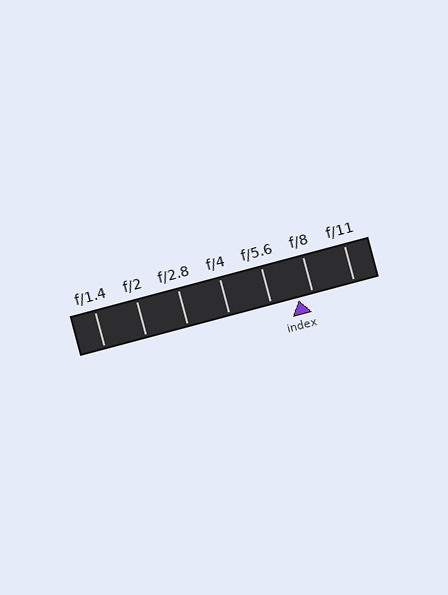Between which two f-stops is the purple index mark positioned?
The index mark is between f/5.6 and f/8.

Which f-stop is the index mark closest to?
The index mark is closest to f/8.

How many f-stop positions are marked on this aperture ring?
There are 7 f-stop positions marked.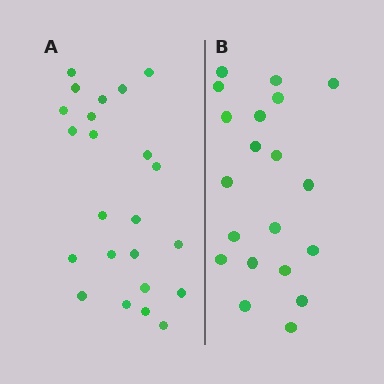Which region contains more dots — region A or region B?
Region A (the left region) has more dots.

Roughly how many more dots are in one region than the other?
Region A has just a few more — roughly 2 or 3 more dots than region B.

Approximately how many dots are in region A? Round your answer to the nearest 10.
About 20 dots. (The exact count is 23, which rounds to 20.)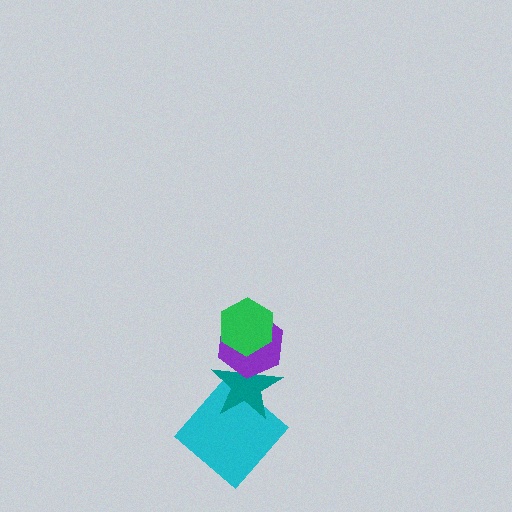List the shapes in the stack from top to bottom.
From top to bottom: the green hexagon, the purple hexagon, the teal star, the cyan diamond.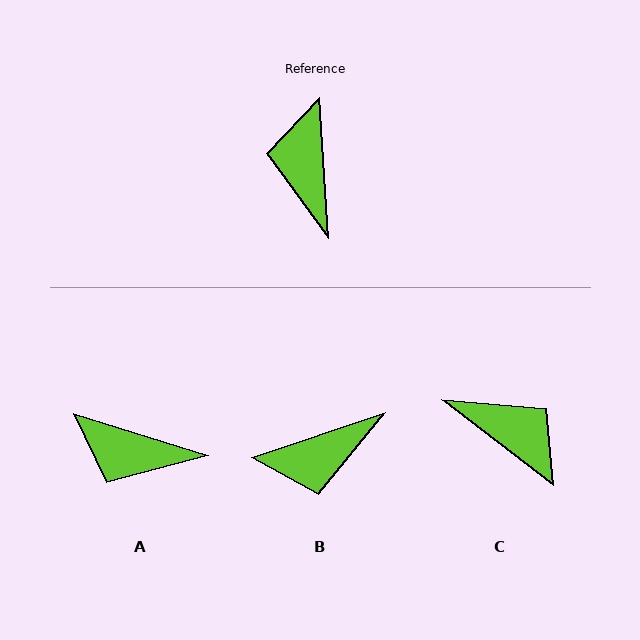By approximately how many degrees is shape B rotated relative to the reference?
Approximately 105 degrees counter-clockwise.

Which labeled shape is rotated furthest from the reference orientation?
C, about 131 degrees away.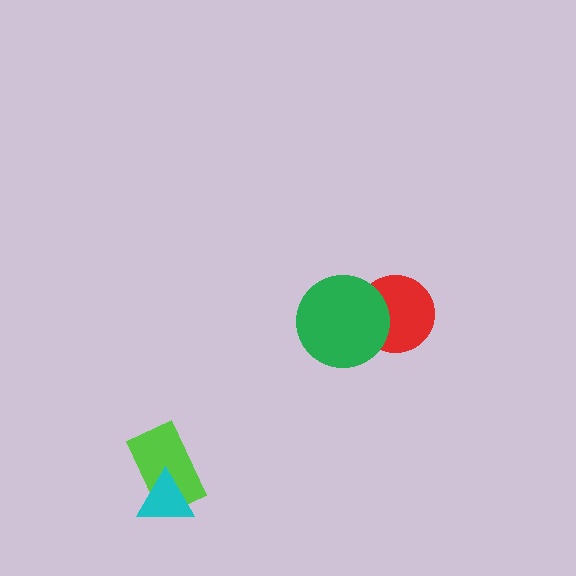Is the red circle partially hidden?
Yes, it is partially covered by another shape.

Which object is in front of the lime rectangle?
The cyan triangle is in front of the lime rectangle.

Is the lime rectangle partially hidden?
Yes, it is partially covered by another shape.